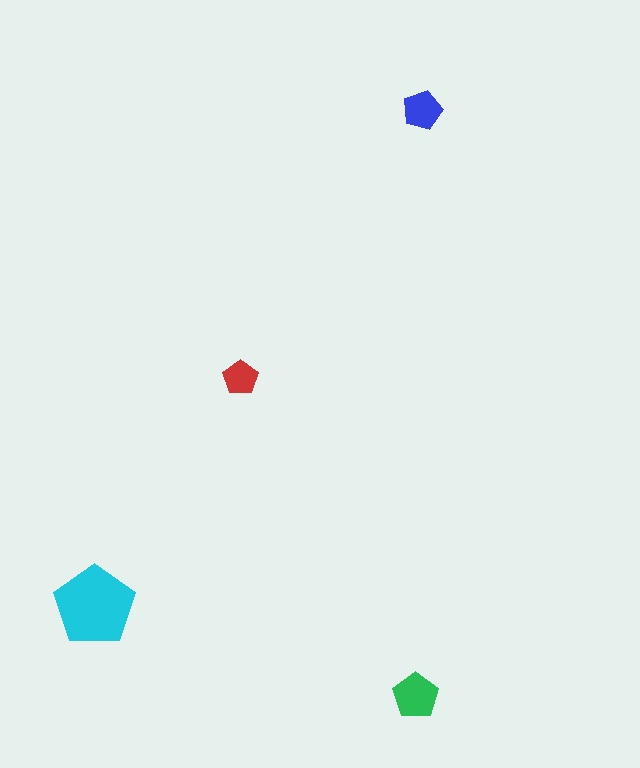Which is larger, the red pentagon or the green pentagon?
The green one.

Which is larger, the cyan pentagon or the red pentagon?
The cyan one.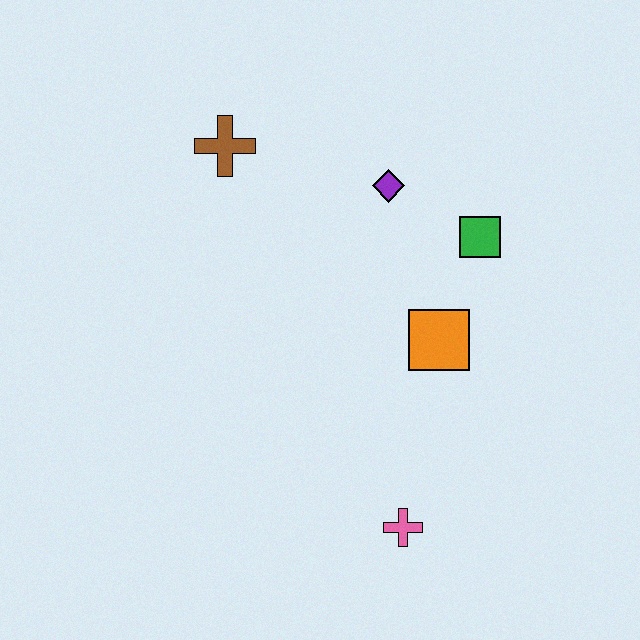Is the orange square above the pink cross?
Yes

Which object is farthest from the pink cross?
The brown cross is farthest from the pink cross.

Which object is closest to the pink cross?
The orange square is closest to the pink cross.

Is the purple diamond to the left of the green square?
Yes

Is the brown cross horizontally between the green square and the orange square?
No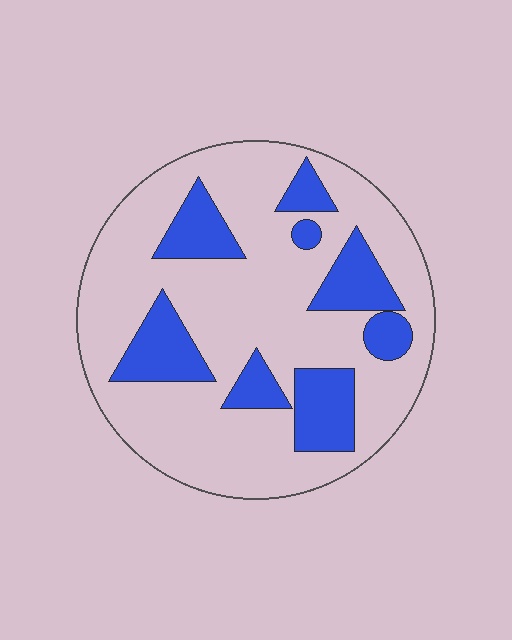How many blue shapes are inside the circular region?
8.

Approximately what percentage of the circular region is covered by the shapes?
Approximately 25%.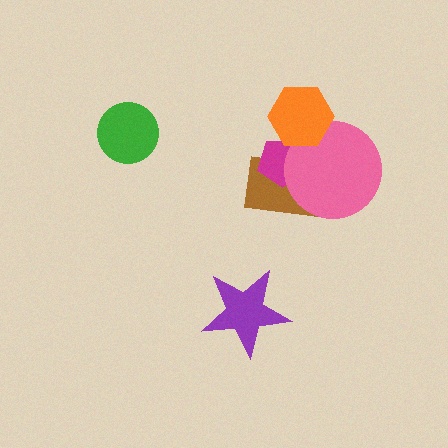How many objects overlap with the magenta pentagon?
3 objects overlap with the magenta pentagon.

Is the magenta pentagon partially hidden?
Yes, it is partially covered by another shape.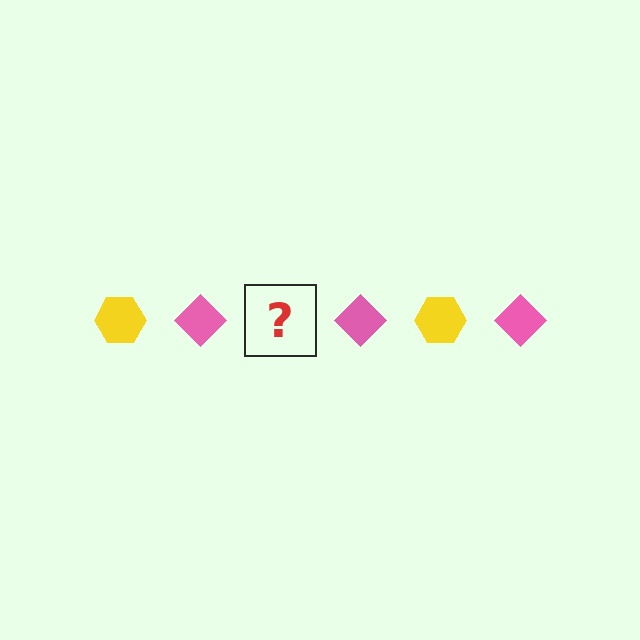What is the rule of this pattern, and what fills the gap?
The rule is that the pattern alternates between yellow hexagon and pink diamond. The gap should be filled with a yellow hexagon.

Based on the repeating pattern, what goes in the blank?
The blank should be a yellow hexagon.